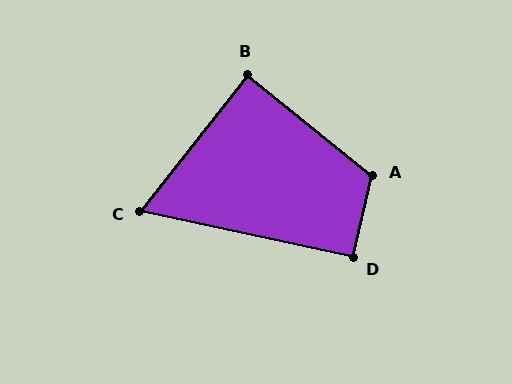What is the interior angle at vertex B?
Approximately 89 degrees (approximately right).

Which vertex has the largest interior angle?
A, at approximately 116 degrees.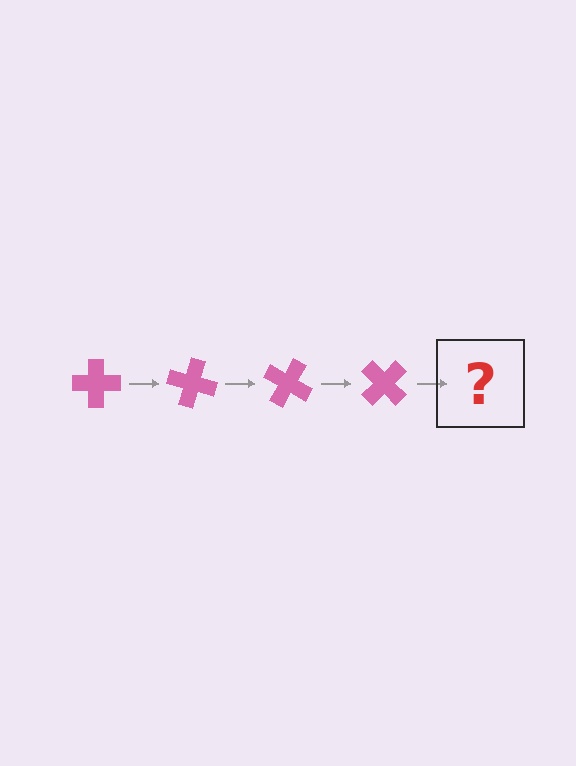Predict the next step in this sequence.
The next step is a pink cross rotated 60 degrees.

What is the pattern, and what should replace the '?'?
The pattern is that the cross rotates 15 degrees each step. The '?' should be a pink cross rotated 60 degrees.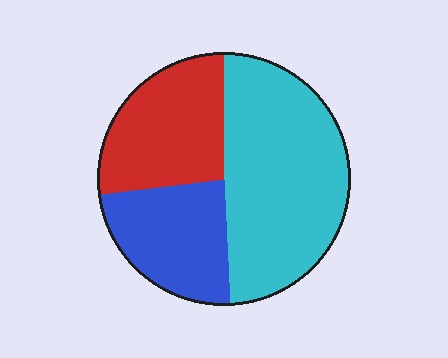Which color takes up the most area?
Cyan, at roughly 50%.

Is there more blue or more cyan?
Cyan.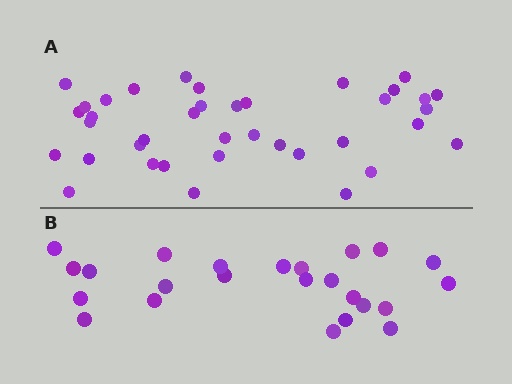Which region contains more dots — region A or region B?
Region A (the top region) has more dots.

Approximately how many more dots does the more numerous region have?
Region A has approximately 15 more dots than region B.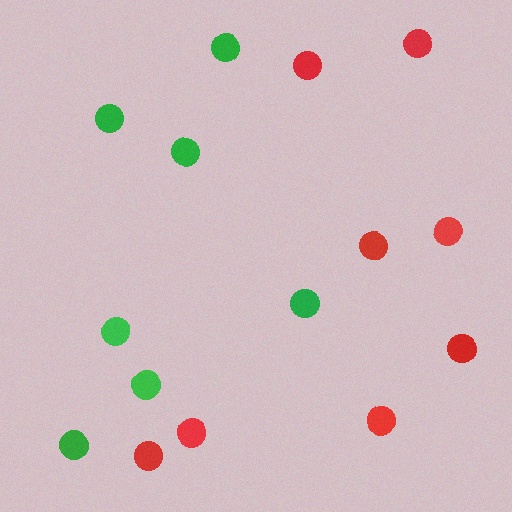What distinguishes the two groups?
There are 2 groups: one group of red circles (8) and one group of green circles (7).